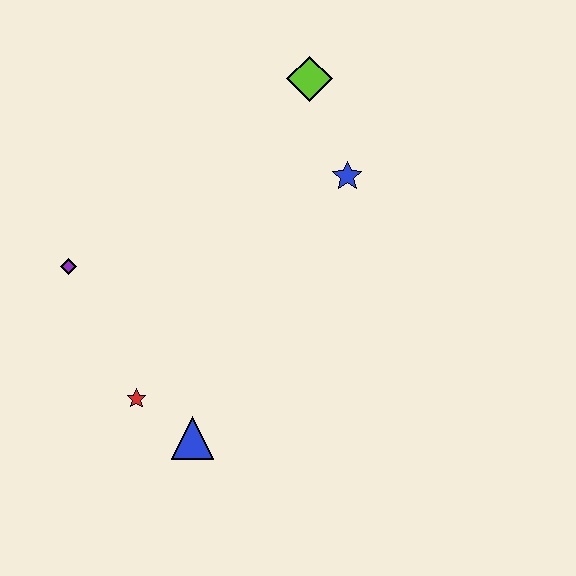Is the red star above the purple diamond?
No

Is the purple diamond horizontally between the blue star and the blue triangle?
No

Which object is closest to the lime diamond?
The blue star is closest to the lime diamond.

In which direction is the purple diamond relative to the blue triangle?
The purple diamond is above the blue triangle.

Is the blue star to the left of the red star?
No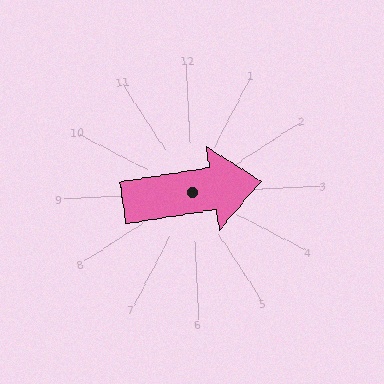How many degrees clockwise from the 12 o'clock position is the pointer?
Approximately 84 degrees.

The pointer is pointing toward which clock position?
Roughly 3 o'clock.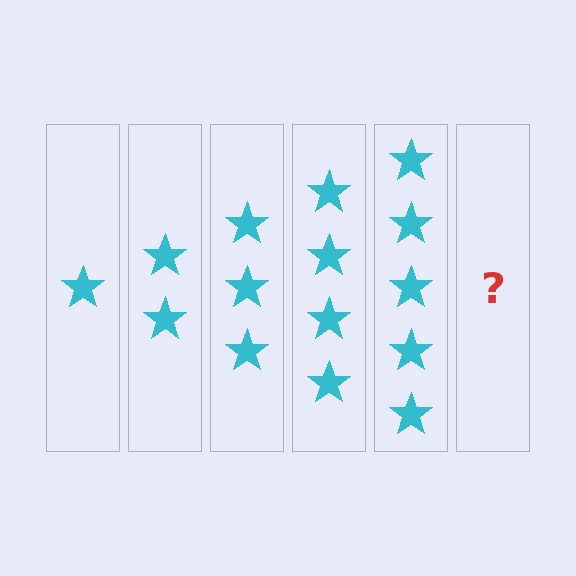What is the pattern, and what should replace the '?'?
The pattern is that each step adds one more star. The '?' should be 6 stars.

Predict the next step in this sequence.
The next step is 6 stars.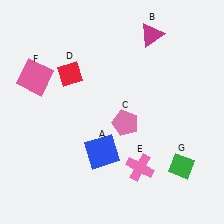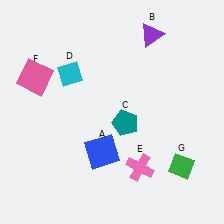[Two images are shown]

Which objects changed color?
B changed from magenta to purple. C changed from pink to teal. D changed from red to cyan.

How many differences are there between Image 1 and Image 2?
There are 3 differences between the two images.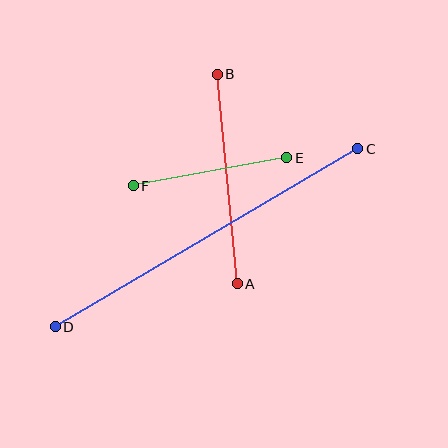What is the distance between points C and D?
The distance is approximately 351 pixels.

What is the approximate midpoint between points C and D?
The midpoint is at approximately (206, 238) pixels.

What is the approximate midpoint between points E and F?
The midpoint is at approximately (210, 172) pixels.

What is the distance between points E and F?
The distance is approximately 156 pixels.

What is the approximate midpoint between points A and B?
The midpoint is at approximately (227, 179) pixels.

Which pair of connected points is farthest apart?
Points C and D are farthest apart.